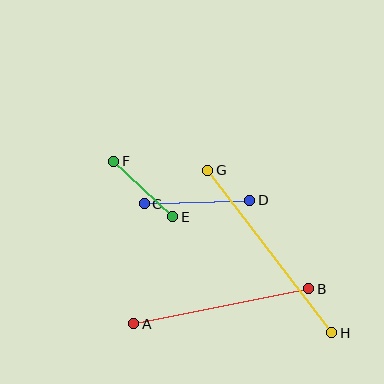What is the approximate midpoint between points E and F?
The midpoint is at approximately (143, 189) pixels.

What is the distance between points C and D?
The distance is approximately 106 pixels.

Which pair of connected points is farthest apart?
Points G and H are farthest apart.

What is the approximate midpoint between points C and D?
The midpoint is at approximately (197, 202) pixels.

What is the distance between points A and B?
The distance is approximately 178 pixels.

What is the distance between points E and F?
The distance is approximately 81 pixels.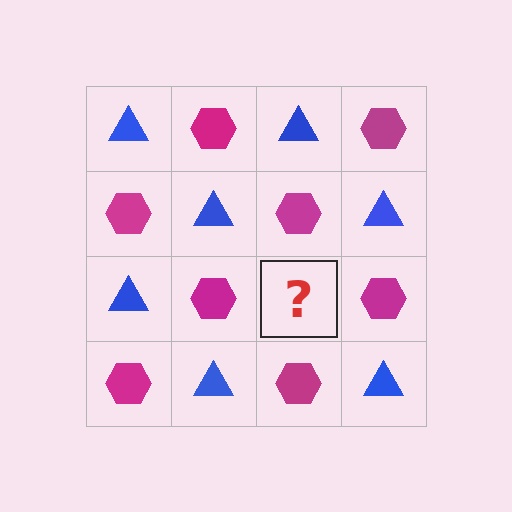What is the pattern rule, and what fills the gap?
The rule is that it alternates blue triangle and magenta hexagon in a checkerboard pattern. The gap should be filled with a blue triangle.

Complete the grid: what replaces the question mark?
The question mark should be replaced with a blue triangle.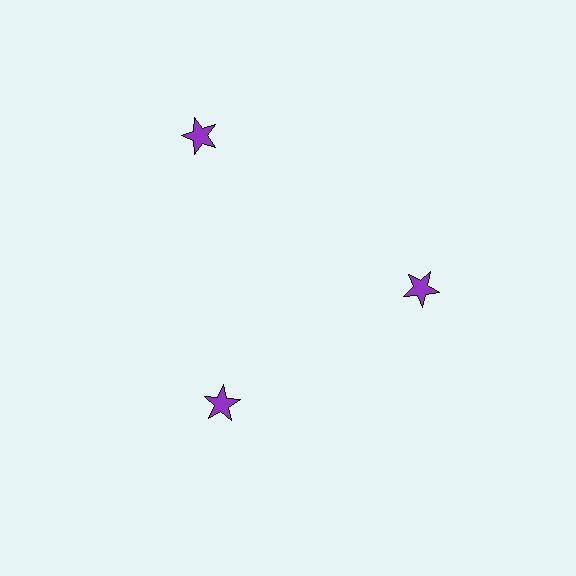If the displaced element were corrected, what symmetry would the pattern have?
It would have 3-fold rotational symmetry — the pattern would map onto itself every 120 degrees.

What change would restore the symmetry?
The symmetry would be restored by moving it inward, back onto the ring so that all 3 stars sit at equal angles and equal distance from the center.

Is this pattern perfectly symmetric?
No. The 3 purple stars are arranged in a ring, but one element near the 11 o'clock position is pushed outward from the center, breaking the 3-fold rotational symmetry.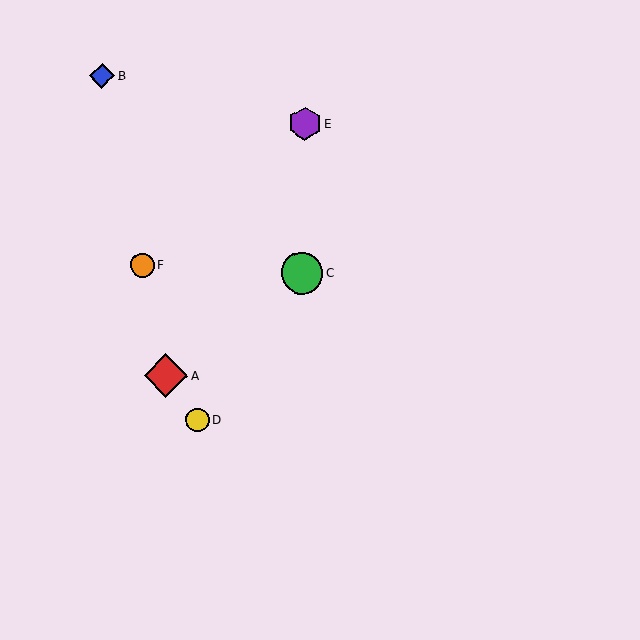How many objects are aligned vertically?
2 objects (C, E) are aligned vertically.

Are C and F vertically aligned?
No, C is at x≈302 and F is at x≈142.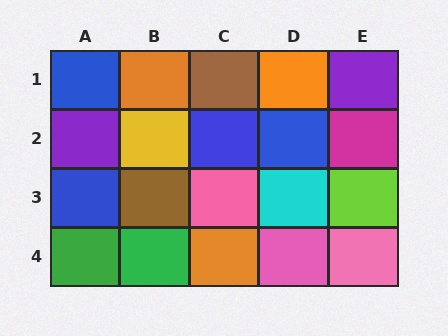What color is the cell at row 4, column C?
Orange.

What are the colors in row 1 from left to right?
Blue, orange, brown, orange, purple.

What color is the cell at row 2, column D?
Blue.